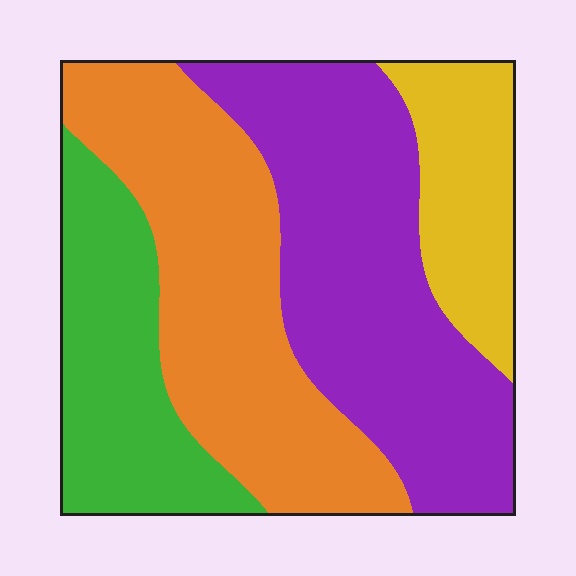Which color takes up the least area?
Yellow, at roughly 15%.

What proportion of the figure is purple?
Purple covers about 35% of the figure.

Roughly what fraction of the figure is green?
Green covers 20% of the figure.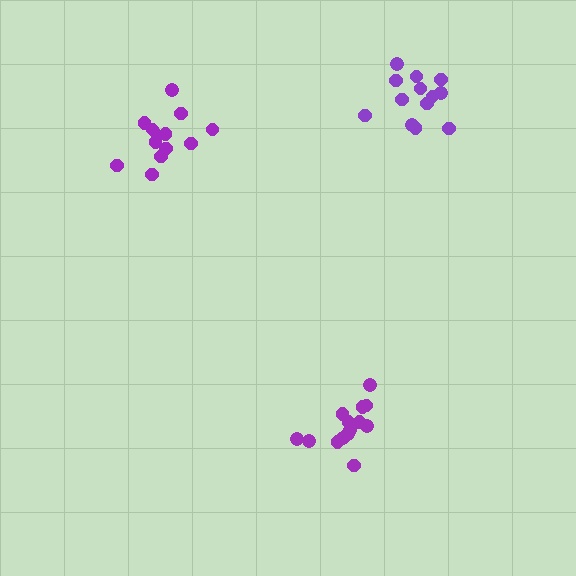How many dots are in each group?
Group 1: 14 dots, Group 2: 13 dots, Group 3: 13 dots (40 total).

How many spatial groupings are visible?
There are 3 spatial groupings.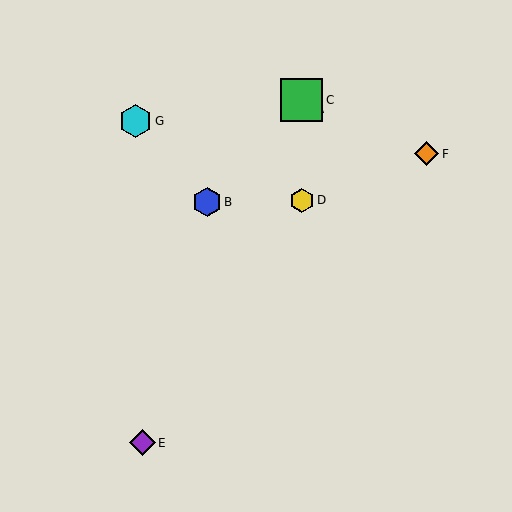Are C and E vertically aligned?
No, C is at x≈302 and E is at x≈143.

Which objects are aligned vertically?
Objects A, C, D are aligned vertically.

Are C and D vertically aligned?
Yes, both are at x≈302.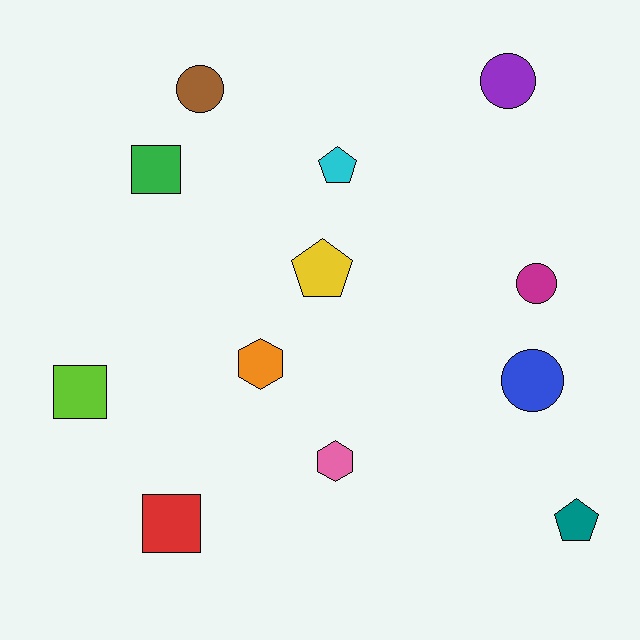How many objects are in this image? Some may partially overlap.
There are 12 objects.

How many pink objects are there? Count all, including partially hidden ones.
There is 1 pink object.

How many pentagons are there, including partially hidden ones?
There are 3 pentagons.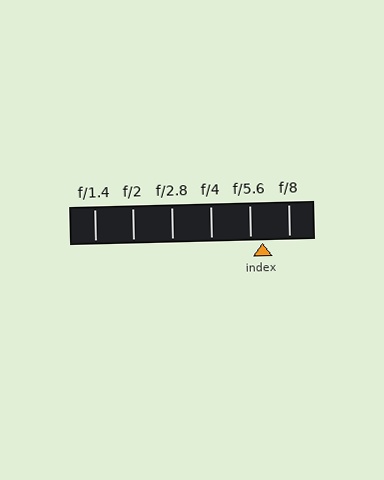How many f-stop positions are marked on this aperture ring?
There are 6 f-stop positions marked.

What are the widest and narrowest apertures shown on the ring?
The widest aperture shown is f/1.4 and the narrowest is f/8.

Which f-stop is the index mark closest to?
The index mark is closest to f/5.6.